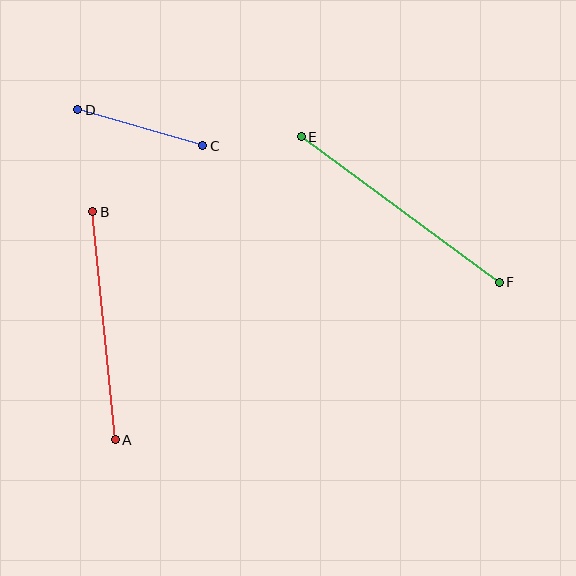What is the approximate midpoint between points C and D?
The midpoint is at approximately (140, 128) pixels.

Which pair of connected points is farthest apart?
Points E and F are farthest apart.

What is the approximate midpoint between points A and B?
The midpoint is at approximately (104, 326) pixels.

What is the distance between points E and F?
The distance is approximately 246 pixels.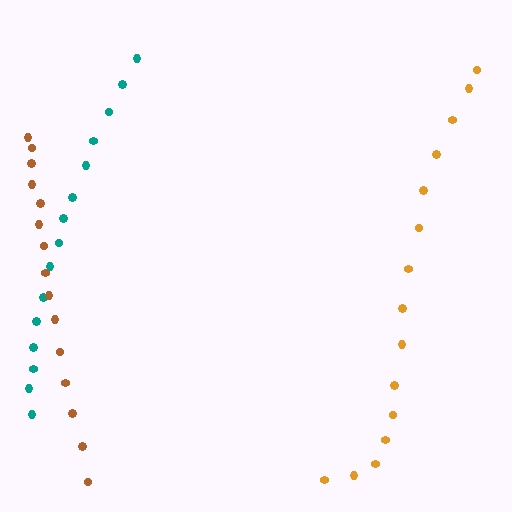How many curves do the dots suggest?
There are 3 distinct paths.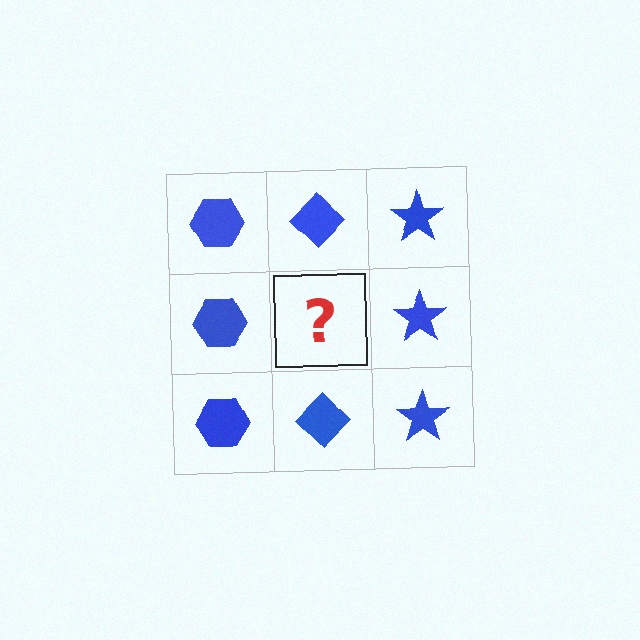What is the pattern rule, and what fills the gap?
The rule is that each column has a consistent shape. The gap should be filled with a blue diamond.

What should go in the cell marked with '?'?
The missing cell should contain a blue diamond.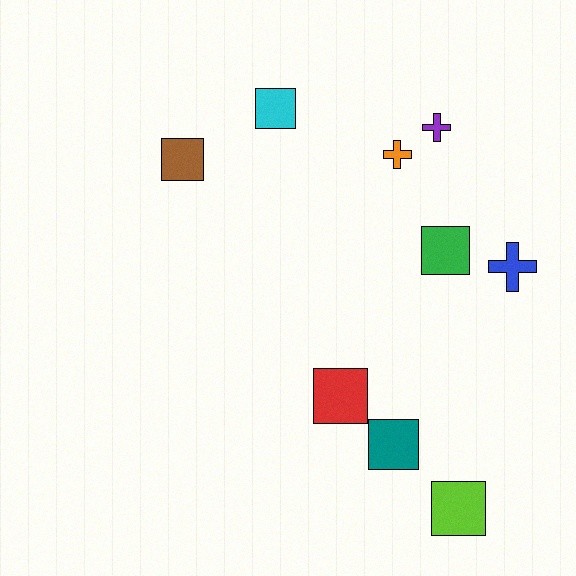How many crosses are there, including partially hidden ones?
There are 3 crosses.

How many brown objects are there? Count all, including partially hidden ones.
There is 1 brown object.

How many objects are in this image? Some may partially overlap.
There are 9 objects.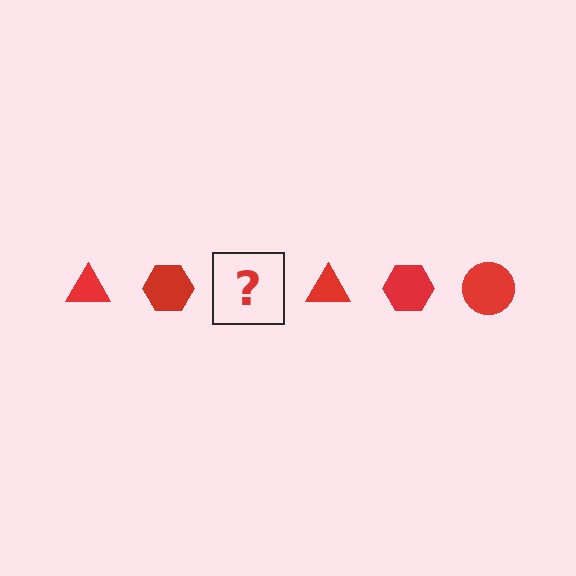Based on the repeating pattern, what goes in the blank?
The blank should be a red circle.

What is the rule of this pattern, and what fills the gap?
The rule is that the pattern cycles through triangle, hexagon, circle shapes in red. The gap should be filled with a red circle.